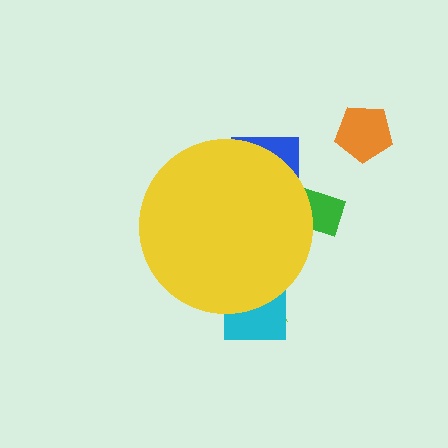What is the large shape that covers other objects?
A yellow circle.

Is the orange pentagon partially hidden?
No, the orange pentagon is fully visible.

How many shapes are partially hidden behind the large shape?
4 shapes are partially hidden.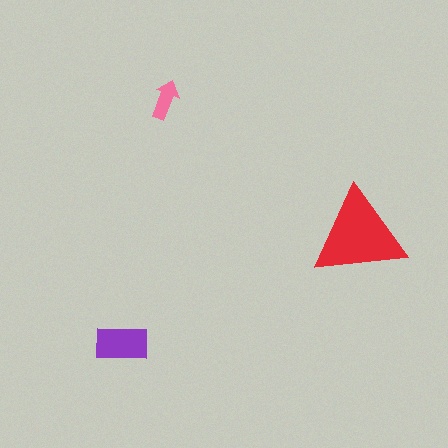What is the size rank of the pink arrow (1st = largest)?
3rd.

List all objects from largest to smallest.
The red triangle, the purple rectangle, the pink arrow.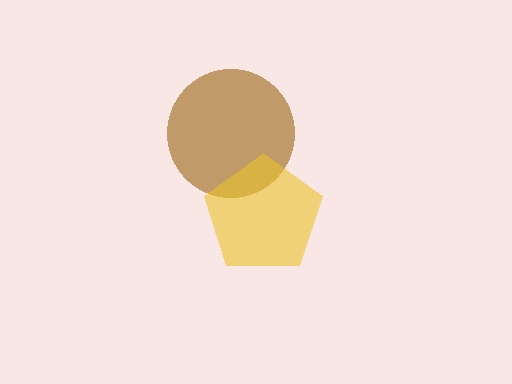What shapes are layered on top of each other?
The layered shapes are: a brown circle, a yellow pentagon.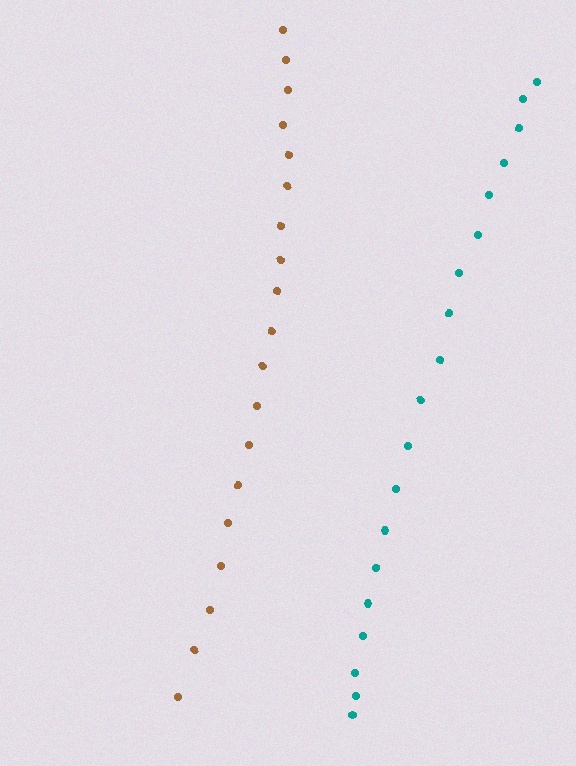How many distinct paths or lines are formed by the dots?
There are 2 distinct paths.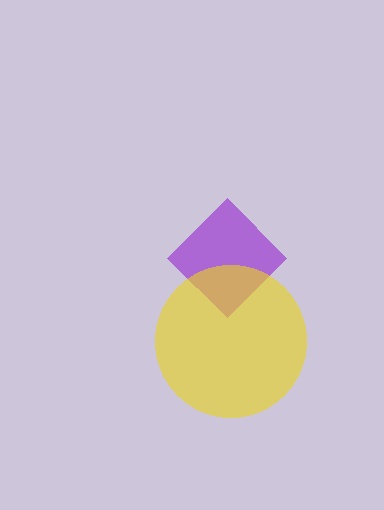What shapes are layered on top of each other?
The layered shapes are: a purple diamond, a yellow circle.